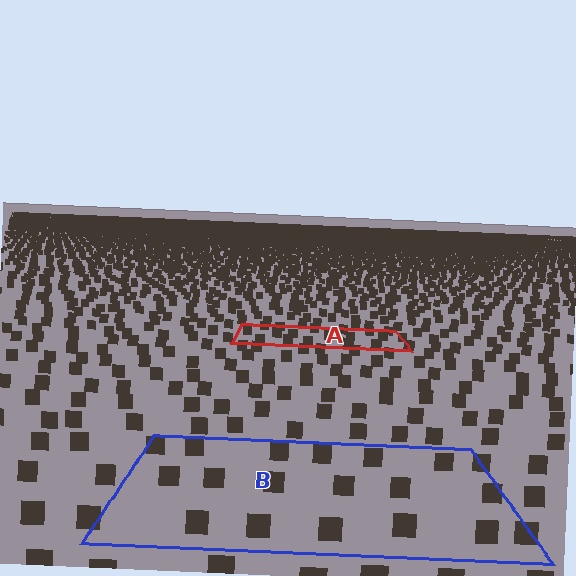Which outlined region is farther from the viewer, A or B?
Region A is farther from the viewer — the texture elements inside it appear smaller and more densely packed.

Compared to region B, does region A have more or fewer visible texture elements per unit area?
Region A has more texture elements per unit area — they are packed more densely because it is farther away.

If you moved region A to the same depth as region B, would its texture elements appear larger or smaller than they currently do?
They would appear larger. At a closer depth, the same texture elements are projected at a bigger on-screen size.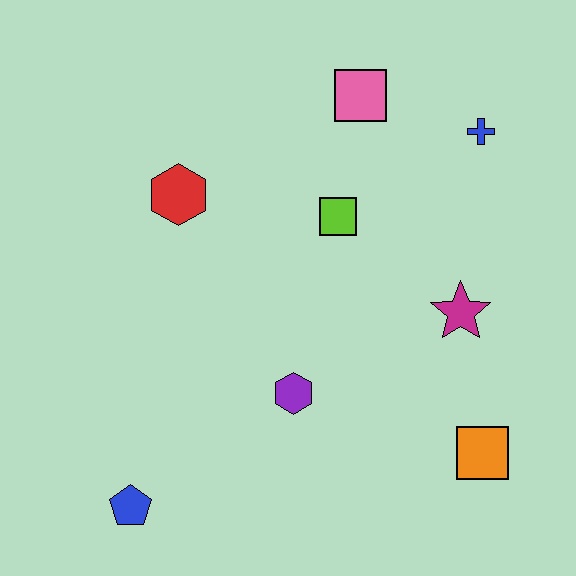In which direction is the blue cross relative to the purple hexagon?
The blue cross is above the purple hexagon.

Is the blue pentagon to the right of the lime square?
No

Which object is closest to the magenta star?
The orange square is closest to the magenta star.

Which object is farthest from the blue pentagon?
The blue cross is farthest from the blue pentagon.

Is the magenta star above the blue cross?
No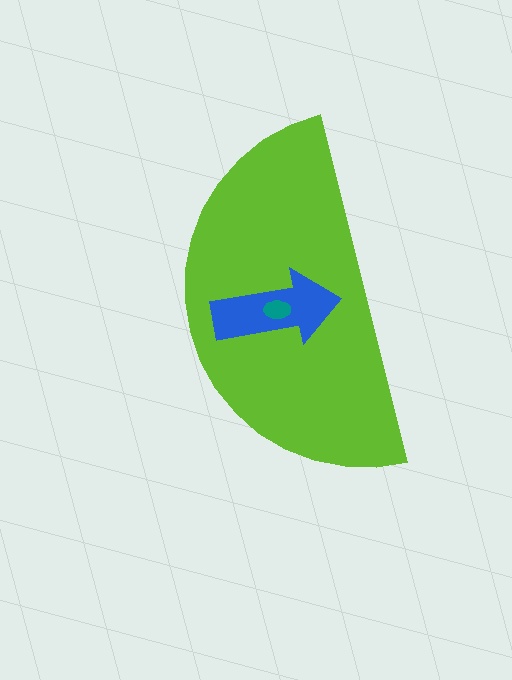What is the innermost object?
The teal ellipse.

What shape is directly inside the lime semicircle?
The blue arrow.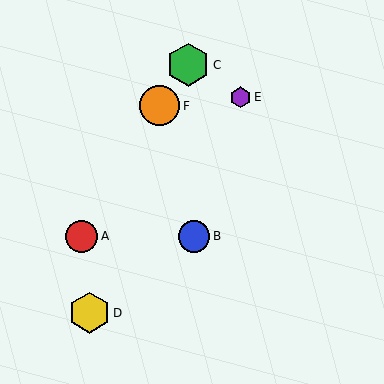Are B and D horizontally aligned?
No, B is at y≈236 and D is at y≈313.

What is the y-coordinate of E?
Object E is at y≈97.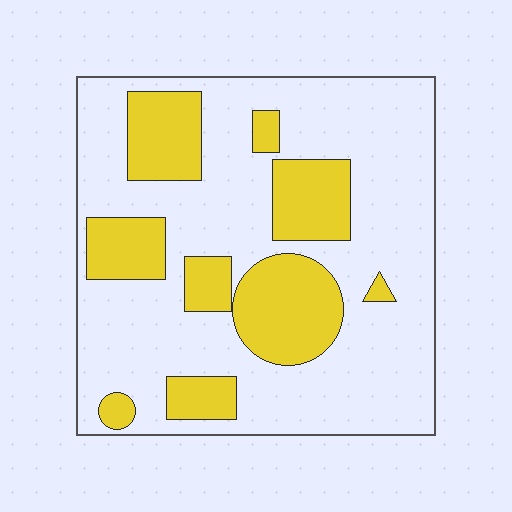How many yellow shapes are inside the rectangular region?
9.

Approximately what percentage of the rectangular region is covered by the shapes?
Approximately 30%.